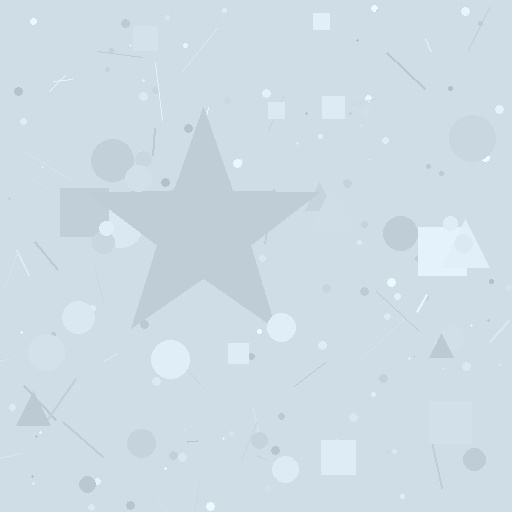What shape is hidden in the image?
A star is hidden in the image.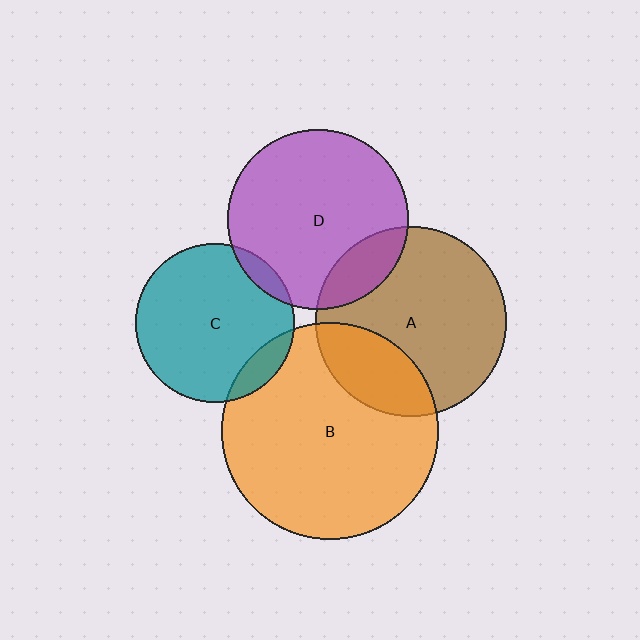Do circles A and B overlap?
Yes.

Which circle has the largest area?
Circle B (orange).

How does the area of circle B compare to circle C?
Approximately 1.9 times.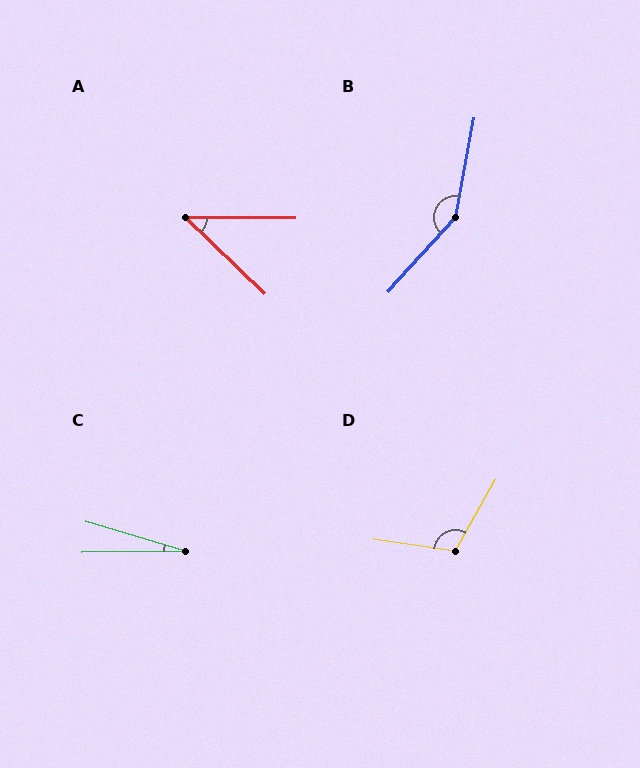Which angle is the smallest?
C, at approximately 18 degrees.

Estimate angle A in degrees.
Approximately 44 degrees.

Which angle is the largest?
B, at approximately 148 degrees.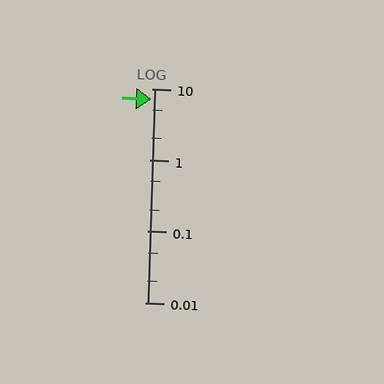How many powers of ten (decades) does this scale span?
The scale spans 3 decades, from 0.01 to 10.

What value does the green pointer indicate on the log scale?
The pointer indicates approximately 7.2.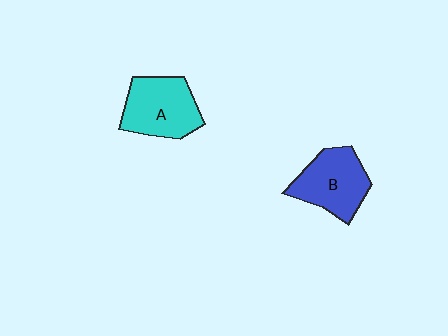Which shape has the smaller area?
Shape B (blue).